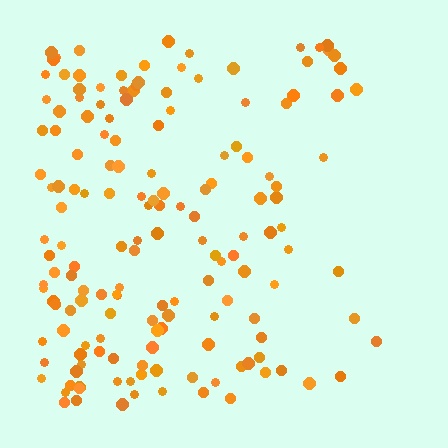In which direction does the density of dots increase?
From right to left, with the left side densest.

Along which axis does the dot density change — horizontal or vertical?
Horizontal.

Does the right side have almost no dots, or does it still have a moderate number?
Still a moderate number, just noticeably fewer than the left.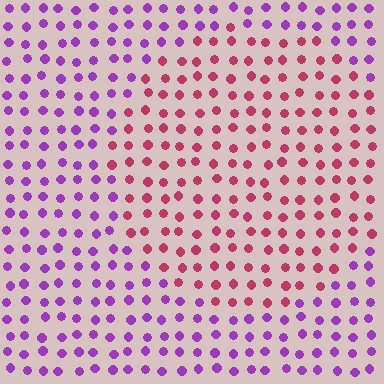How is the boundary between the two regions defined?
The boundary is defined purely by a slight shift in hue (about 54 degrees). Spacing, size, and orientation are identical on both sides.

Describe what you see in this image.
The image is filled with small purple elements in a uniform arrangement. A circle-shaped region is visible where the elements are tinted to a slightly different hue, forming a subtle color boundary.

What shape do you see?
I see a circle.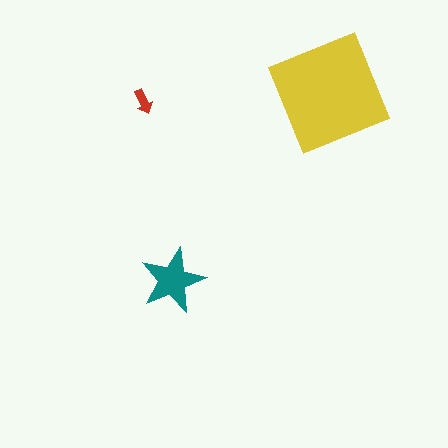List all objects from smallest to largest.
The red arrow, the teal star, the yellow square.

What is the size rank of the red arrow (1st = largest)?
3rd.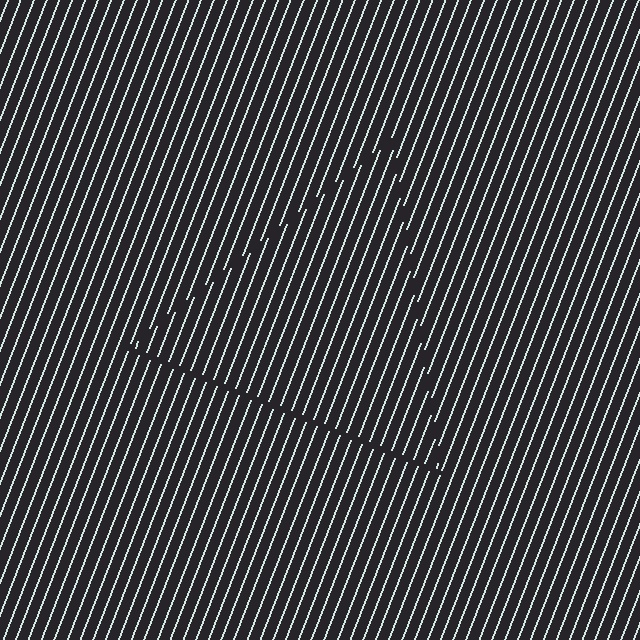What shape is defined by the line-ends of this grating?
An illusory triangle. The interior of the shape contains the same grating, shifted by half a period — the contour is defined by the phase discontinuity where line-ends from the inner and outer gratings abut.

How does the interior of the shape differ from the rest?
The interior of the shape contains the same grating, shifted by half a period — the contour is defined by the phase discontinuity where line-ends from the inner and outer gratings abut.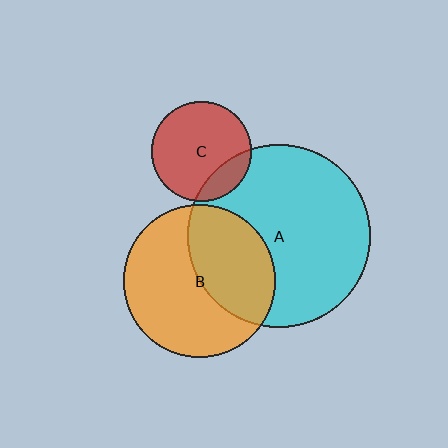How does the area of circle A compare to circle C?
Approximately 3.3 times.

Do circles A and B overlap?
Yes.